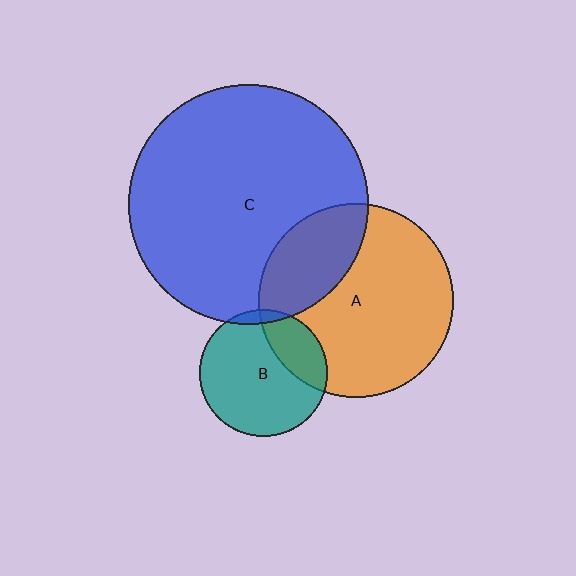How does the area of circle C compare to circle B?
Approximately 3.5 times.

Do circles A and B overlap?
Yes.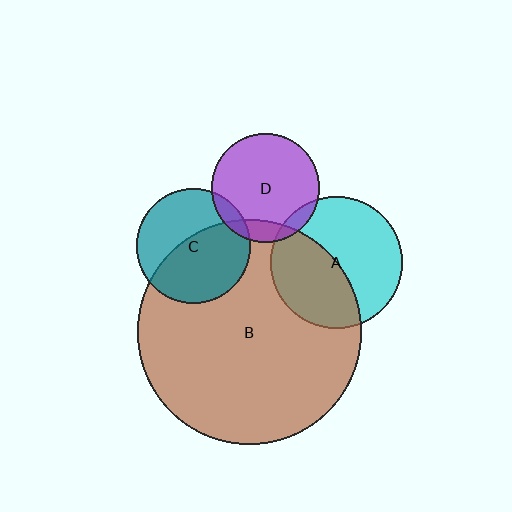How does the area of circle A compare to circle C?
Approximately 1.3 times.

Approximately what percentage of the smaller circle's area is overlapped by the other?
Approximately 10%.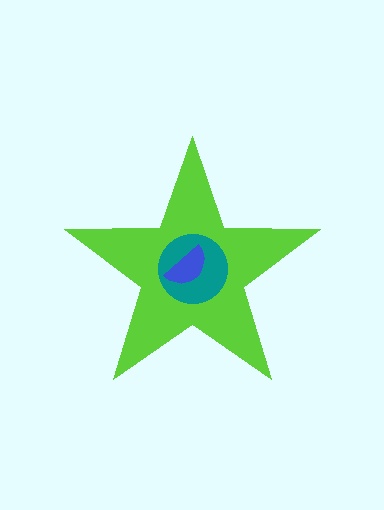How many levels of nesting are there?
3.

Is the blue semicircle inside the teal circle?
Yes.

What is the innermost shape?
The blue semicircle.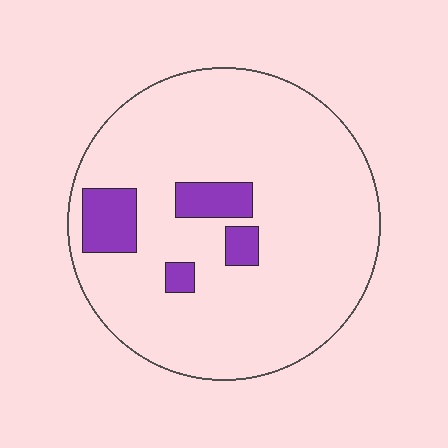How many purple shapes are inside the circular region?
4.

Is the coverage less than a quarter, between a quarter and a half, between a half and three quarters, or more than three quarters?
Less than a quarter.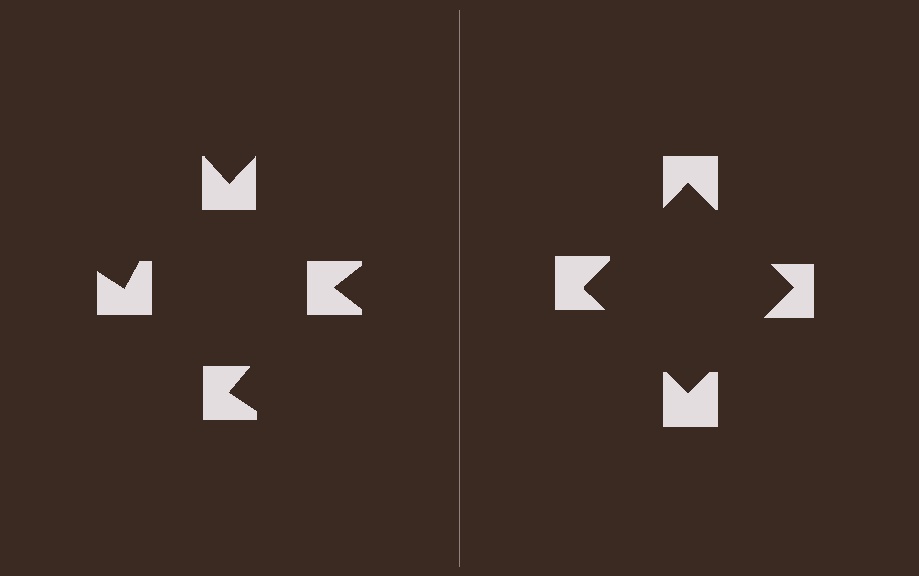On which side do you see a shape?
An illusory square appears on the right side. On the left side the wedge cuts are rotated, so no coherent shape forms.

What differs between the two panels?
The notched squares are positioned identically on both sides; only the wedge orientations differ. On the right they align to a square; on the left they are misaligned.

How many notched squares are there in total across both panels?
8 — 4 on each side.